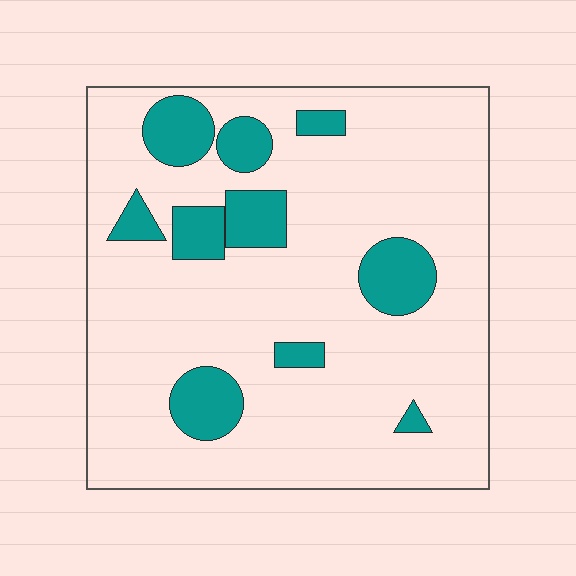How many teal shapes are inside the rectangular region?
10.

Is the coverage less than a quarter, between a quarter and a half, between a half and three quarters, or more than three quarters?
Less than a quarter.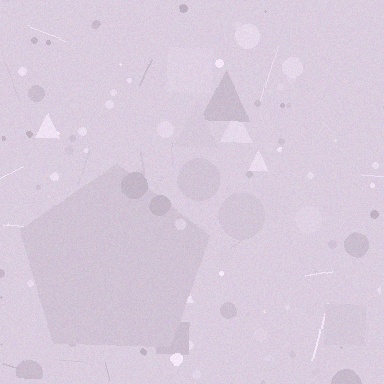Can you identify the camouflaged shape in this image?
The camouflaged shape is a pentagon.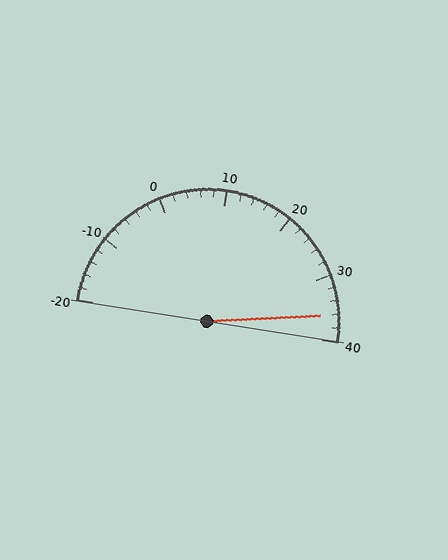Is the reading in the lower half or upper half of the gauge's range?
The reading is in the upper half of the range (-20 to 40).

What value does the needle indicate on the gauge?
The needle indicates approximately 36.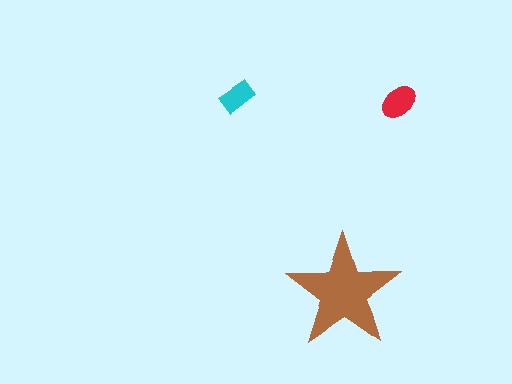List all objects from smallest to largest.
The cyan rectangle, the red ellipse, the brown star.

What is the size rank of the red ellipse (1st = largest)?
2nd.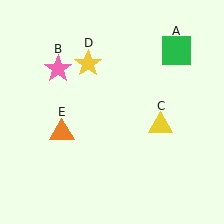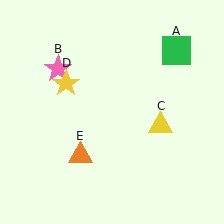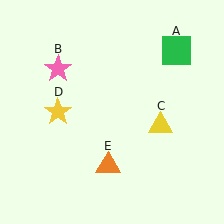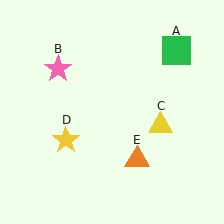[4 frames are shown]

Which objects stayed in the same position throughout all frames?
Green square (object A) and pink star (object B) and yellow triangle (object C) remained stationary.